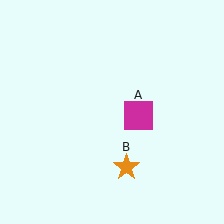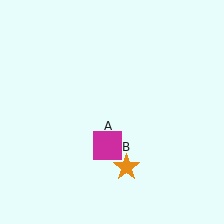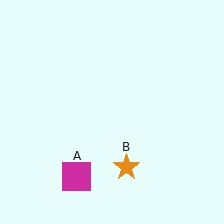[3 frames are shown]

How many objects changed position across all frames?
1 object changed position: magenta square (object A).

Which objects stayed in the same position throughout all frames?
Orange star (object B) remained stationary.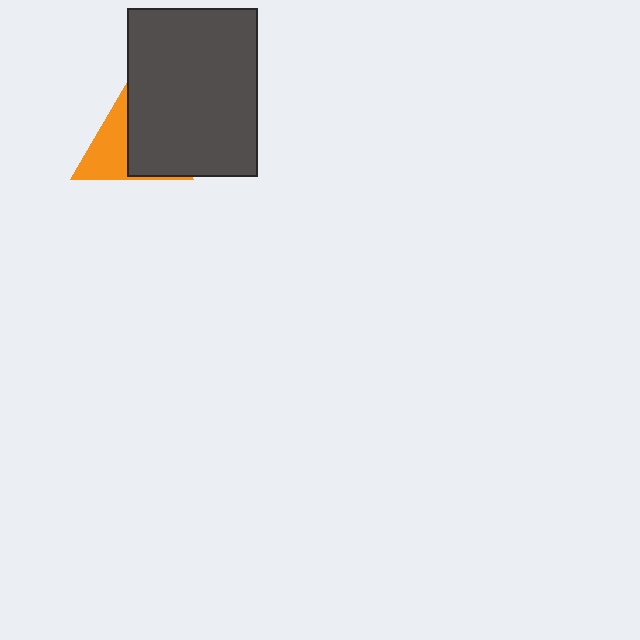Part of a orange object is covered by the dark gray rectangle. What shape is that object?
It is a triangle.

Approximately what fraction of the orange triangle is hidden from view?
Roughly 55% of the orange triangle is hidden behind the dark gray rectangle.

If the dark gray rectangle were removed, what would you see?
You would see the complete orange triangle.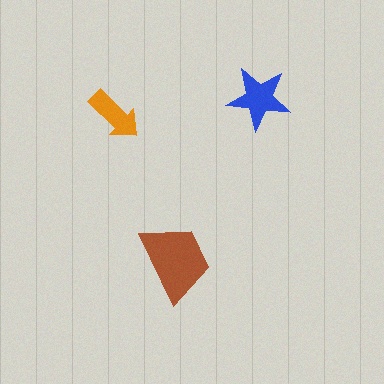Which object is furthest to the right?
The blue star is rightmost.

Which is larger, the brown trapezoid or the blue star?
The brown trapezoid.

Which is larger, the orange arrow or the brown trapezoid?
The brown trapezoid.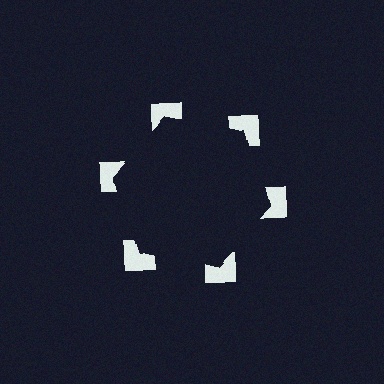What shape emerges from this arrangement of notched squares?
An illusory hexagon — its edges are inferred from the aligned wedge cuts in the notched squares, not physically drawn.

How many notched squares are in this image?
There are 6 — one at each vertex of the illusory hexagon.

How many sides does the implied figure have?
6 sides.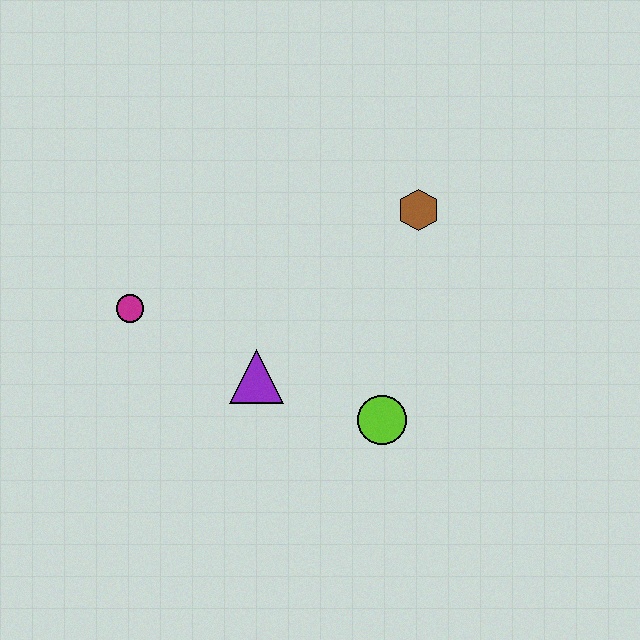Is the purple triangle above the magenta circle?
No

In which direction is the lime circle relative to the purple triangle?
The lime circle is to the right of the purple triangle.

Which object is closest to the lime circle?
The purple triangle is closest to the lime circle.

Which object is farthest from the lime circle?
The magenta circle is farthest from the lime circle.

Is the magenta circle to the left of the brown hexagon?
Yes